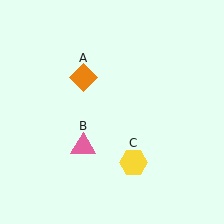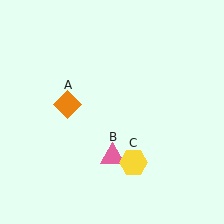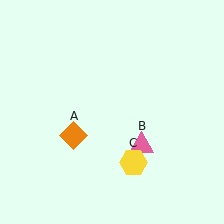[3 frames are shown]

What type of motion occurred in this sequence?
The orange diamond (object A), pink triangle (object B) rotated counterclockwise around the center of the scene.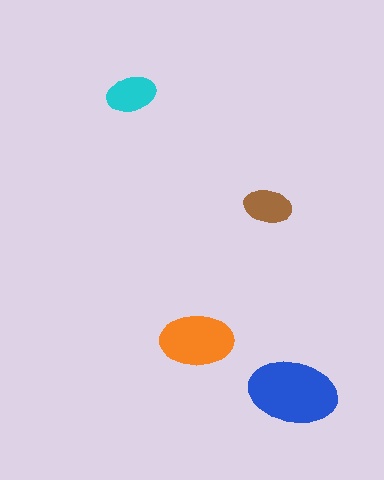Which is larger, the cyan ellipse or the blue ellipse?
The blue one.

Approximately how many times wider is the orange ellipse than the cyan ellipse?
About 1.5 times wider.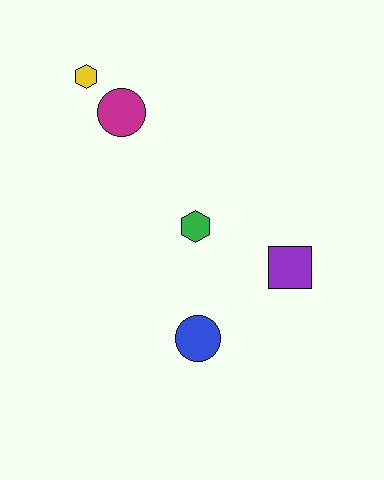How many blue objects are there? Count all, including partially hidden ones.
There is 1 blue object.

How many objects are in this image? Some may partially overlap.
There are 5 objects.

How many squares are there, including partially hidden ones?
There is 1 square.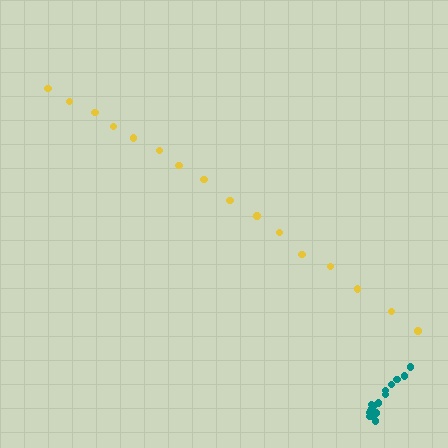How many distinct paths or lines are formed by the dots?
There are 2 distinct paths.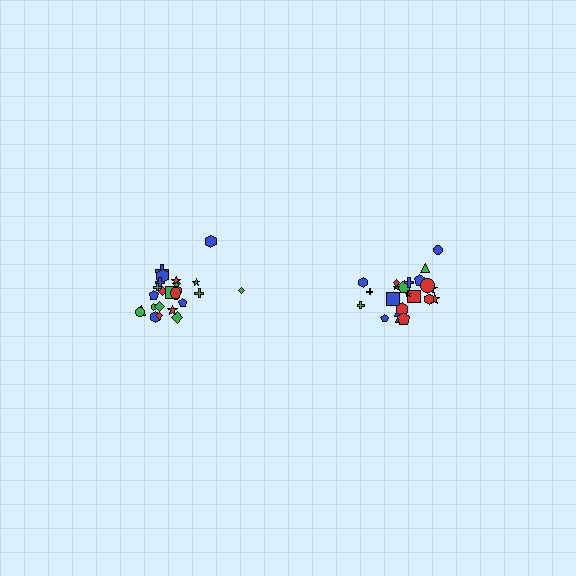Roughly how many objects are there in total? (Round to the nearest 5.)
Roughly 45 objects in total.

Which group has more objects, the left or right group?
The left group.